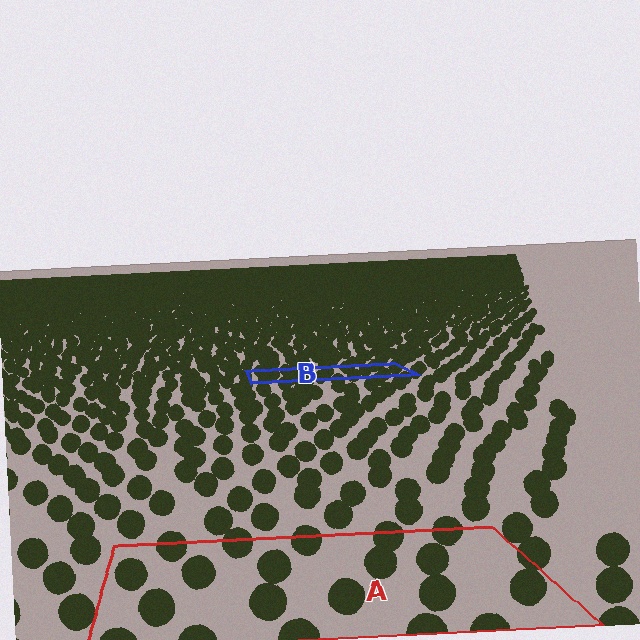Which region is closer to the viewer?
Region A is closer. The texture elements there are larger and more spread out.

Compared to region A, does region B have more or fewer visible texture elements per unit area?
Region B has more texture elements per unit area — they are packed more densely because it is farther away.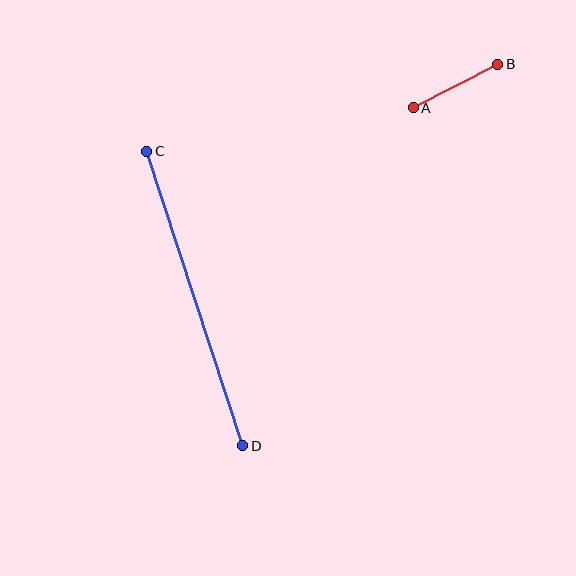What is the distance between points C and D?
The distance is approximately 310 pixels.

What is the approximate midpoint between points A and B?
The midpoint is at approximately (455, 86) pixels.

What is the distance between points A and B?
The distance is approximately 95 pixels.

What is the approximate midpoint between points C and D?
The midpoint is at approximately (195, 299) pixels.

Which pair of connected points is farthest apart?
Points C and D are farthest apart.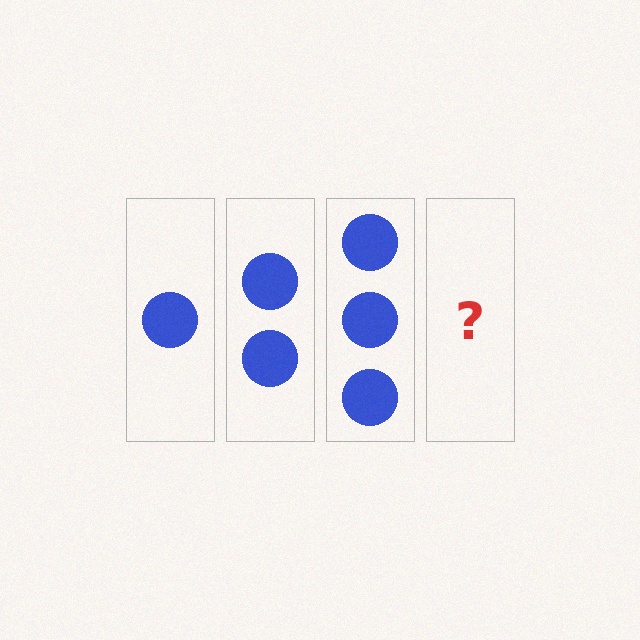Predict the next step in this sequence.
The next step is 4 circles.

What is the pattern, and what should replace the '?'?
The pattern is that each step adds one more circle. The '?' should be 4 circles.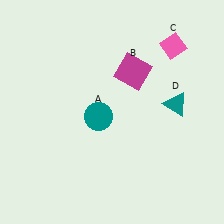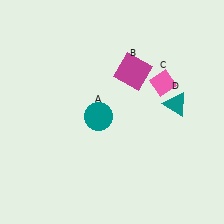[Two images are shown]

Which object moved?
The pink diamond (C) moved down.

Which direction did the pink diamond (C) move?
The pink diamond (C) moved down.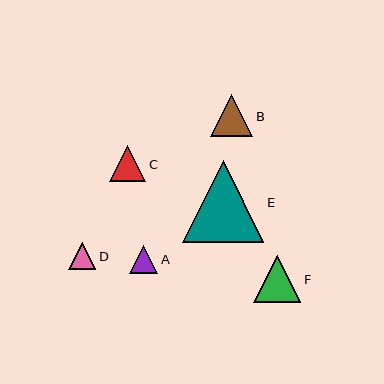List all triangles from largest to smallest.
From largest to smallest: E, F, B, C, A, D.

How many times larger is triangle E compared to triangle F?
Triangle E is approximately 1.7 times the size of triangle F.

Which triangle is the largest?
Triangle E is the largest with a size of approximately 82 pixels.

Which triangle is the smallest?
Triangle D is the smallest with a size of approximately 27 pixels.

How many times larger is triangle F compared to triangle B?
Triangle F is approximately 1.1 times the size of triangle B.